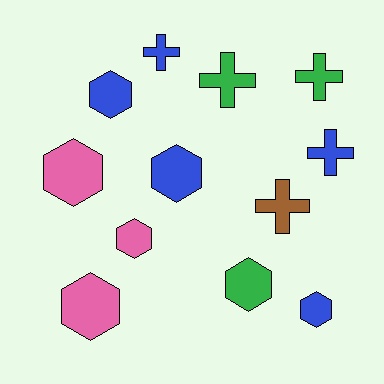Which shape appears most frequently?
Hexagon, with 7 objects.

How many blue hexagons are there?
There are 3 blue hexagons.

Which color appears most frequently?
Blue, with 5 objects.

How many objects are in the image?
There are 12 objects.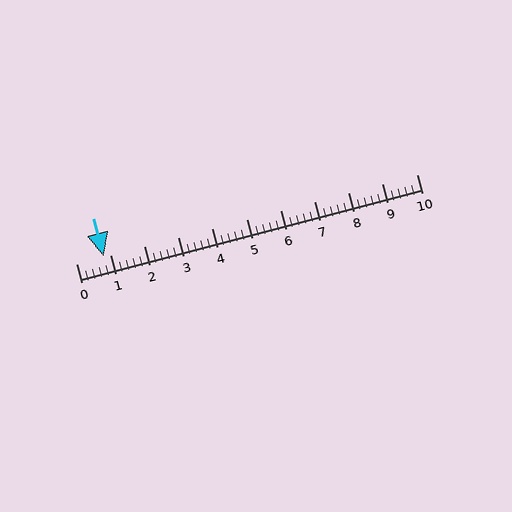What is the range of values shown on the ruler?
The ruler shows values from 0 to 10.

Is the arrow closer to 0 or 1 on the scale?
The arrow is closer to 1.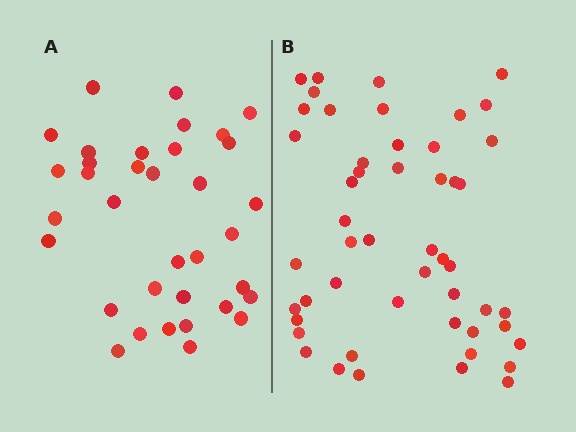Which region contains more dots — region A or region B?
Region B (the right region) has more dots.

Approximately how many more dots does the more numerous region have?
Region B has approximately 15 more dots than region A.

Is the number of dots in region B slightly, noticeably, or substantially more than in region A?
Region B has noticeably more, but not dramatically so. The ratio is roughly 1.4 to 1.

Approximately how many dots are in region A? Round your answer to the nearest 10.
About 40 dots. (The exact count is 35, which rounds to 40.)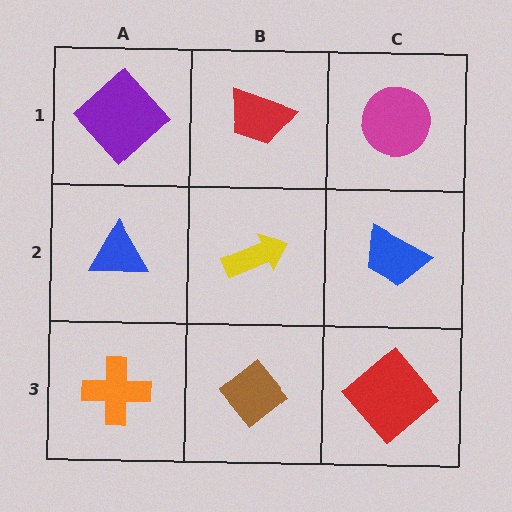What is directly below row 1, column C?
A blue trapezoid.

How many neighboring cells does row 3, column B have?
3.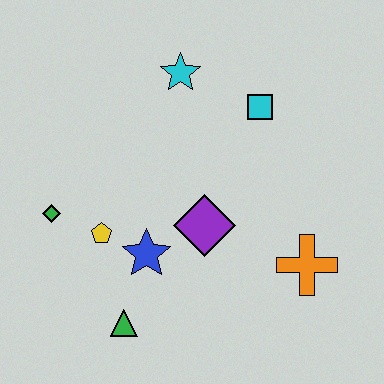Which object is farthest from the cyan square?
The green triangle is farthest from the cyan square.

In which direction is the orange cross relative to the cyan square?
The orange cross is below the cyan square.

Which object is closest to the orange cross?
The purple diamond is closest to the orange cross.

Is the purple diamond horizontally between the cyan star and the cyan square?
Yes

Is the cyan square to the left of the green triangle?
No